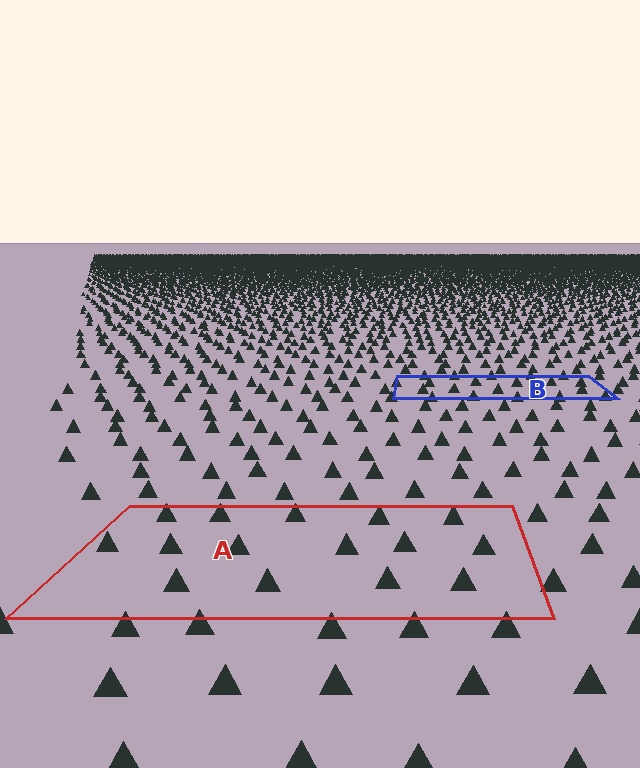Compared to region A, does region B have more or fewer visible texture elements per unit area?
Region B has more texture elements per unit area — they are packed more densely because it is farther away.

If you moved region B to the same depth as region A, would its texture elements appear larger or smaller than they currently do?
They would appear larger. At a closer depth, the same texture elements are projected at a bigger on-screen size.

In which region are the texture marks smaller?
The texture marks are smaller in region B, because it is farther away.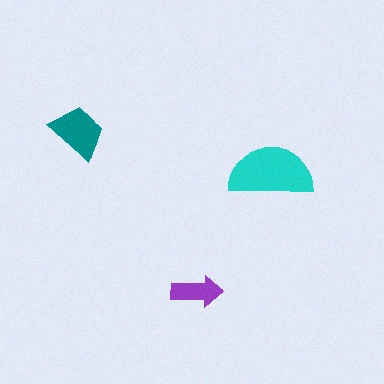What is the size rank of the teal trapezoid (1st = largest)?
2nd.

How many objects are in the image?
There are 3 objects in the image.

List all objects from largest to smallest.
The cyan semicircle, the teal trapezoid, the purple arrow.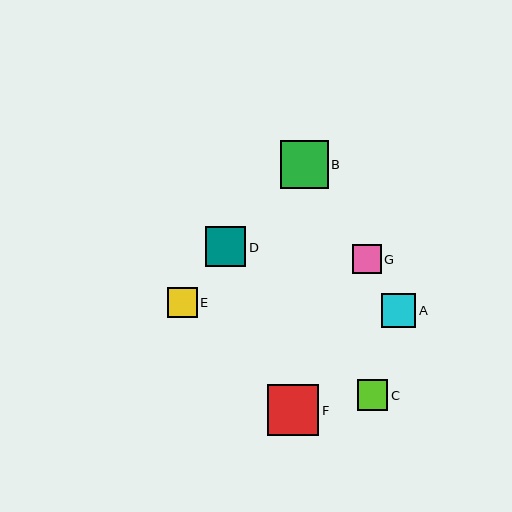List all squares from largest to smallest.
From largest to smallest: F, B, D, A, C, E, G.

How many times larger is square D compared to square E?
Square D is approximately 1.3 times the size of square E.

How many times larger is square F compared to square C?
Square F is approximately 1.6 times the size of square C.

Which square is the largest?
Square F is the largest with a size of approximately 51 pixels.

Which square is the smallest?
Square G is the smallest with a size of approximately 29 pixels.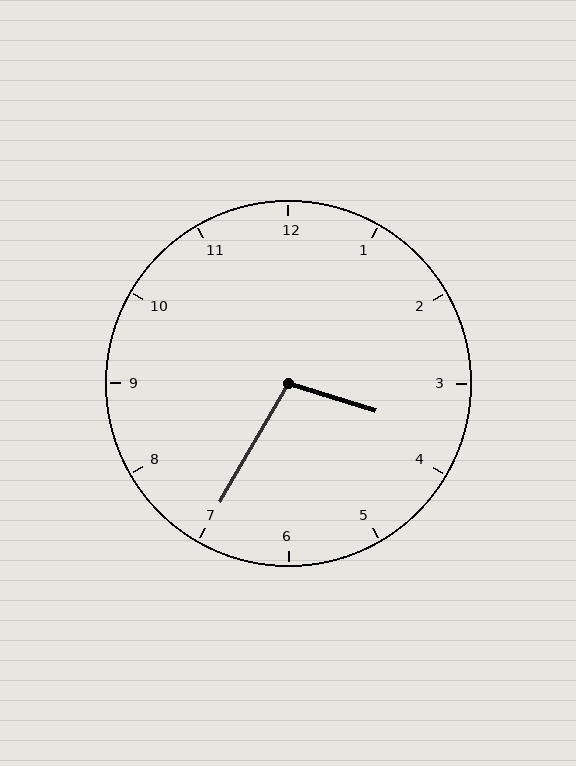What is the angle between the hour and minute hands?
Approximately 102 degrees.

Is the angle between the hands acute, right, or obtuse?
It is obtuse.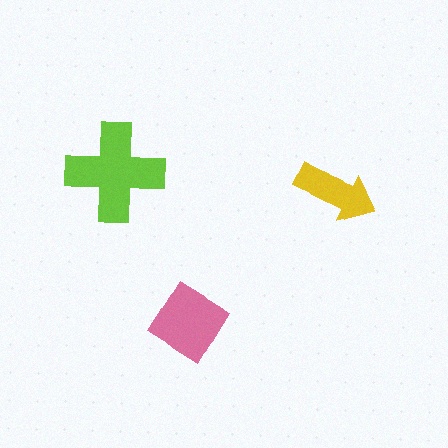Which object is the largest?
The lime cross.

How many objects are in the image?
There are 3 objects in the image.